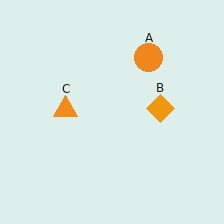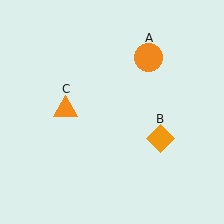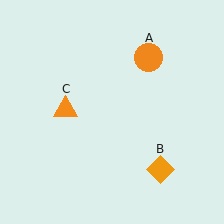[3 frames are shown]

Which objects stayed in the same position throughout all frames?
Orange circle (object A) and orange triangle (object C) remained stationary.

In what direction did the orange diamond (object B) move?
The orange diamond (object B) moved down.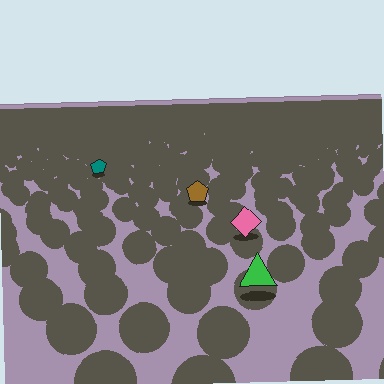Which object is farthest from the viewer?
The teal pentagon is farthest from the viewer. It appears smaller and the ground texture around it is denser.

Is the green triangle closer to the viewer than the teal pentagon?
Yes. The green triangle is closer — you can tell from the texture gradient: the ground texture is coarser near it.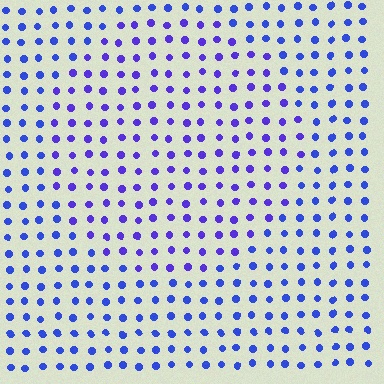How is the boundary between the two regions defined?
The boundary is defined purely by a slight shift in hue (about 23 degrees). Spacing, size, and orientation are identical on both sides.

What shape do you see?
I see a circle.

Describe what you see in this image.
The image is filled with small blue elements in a uniform arrangement. A circle-shaped region is visible where the elements are tinted to a slightly different hue, forming a subtle color boundary.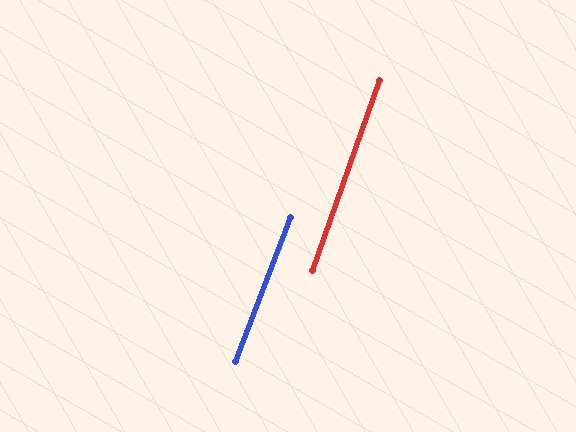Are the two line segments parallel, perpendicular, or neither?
Parallel — their directions differ by only 1.5°.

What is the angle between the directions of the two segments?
Approximately 2 degrees.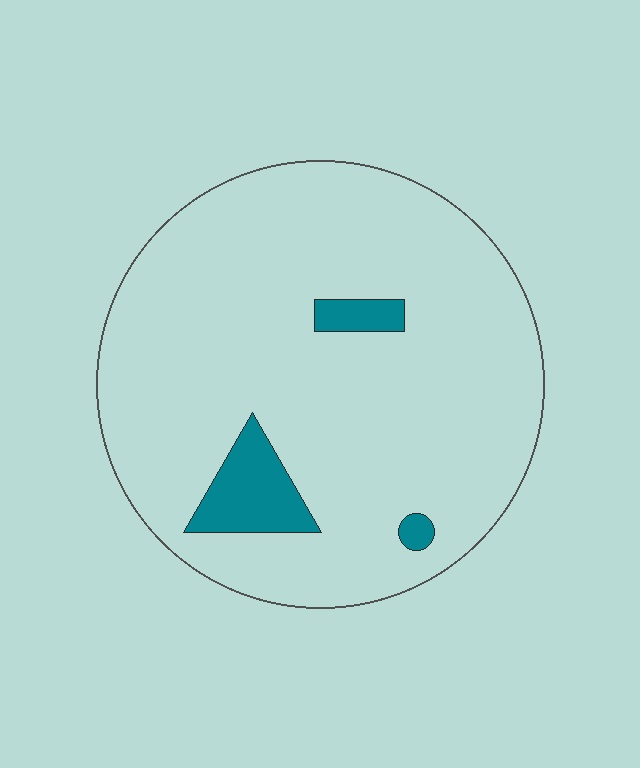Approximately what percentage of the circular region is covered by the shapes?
Approximately 10%.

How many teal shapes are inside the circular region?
3.